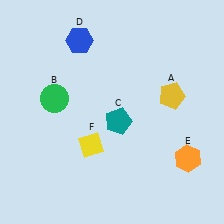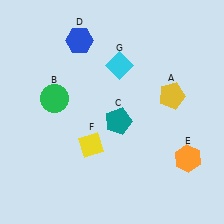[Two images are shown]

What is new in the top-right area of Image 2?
A cyan diamond (G) was added in the top-right area of Image 2.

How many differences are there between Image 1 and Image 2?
There is 1 difference between the two images.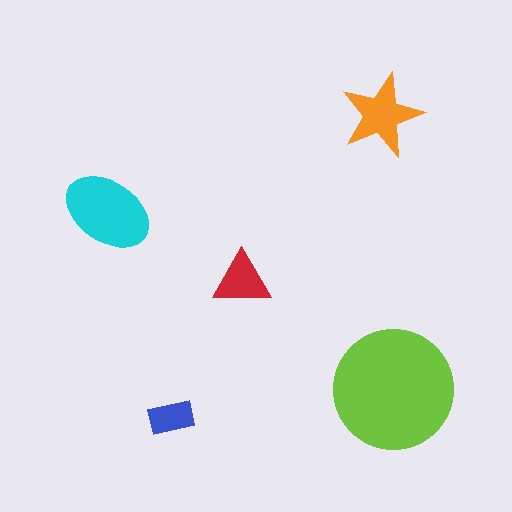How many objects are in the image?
There are 5 objects in the image.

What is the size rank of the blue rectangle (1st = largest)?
5th.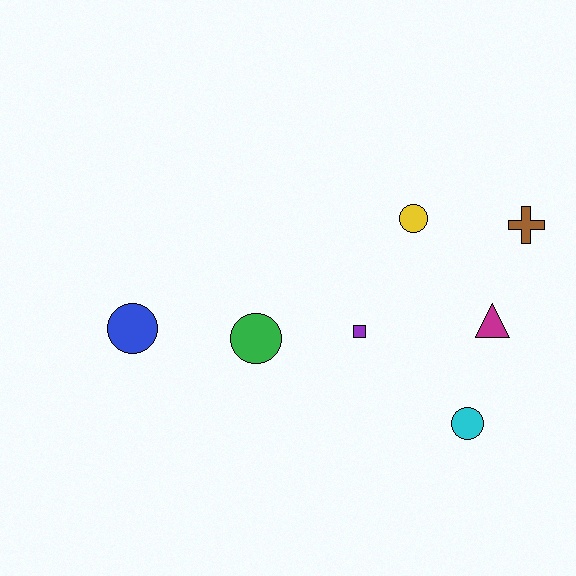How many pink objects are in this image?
There are no pink objects.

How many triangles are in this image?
There is 1 triangle.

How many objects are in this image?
There are 7 objects.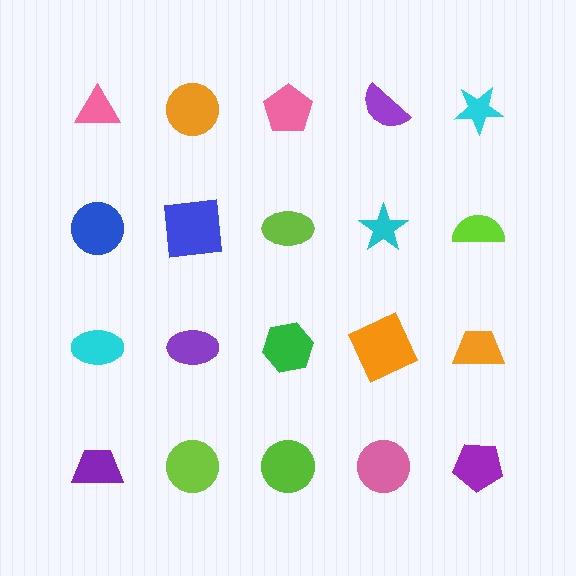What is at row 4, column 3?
A lime circle.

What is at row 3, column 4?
An orange square.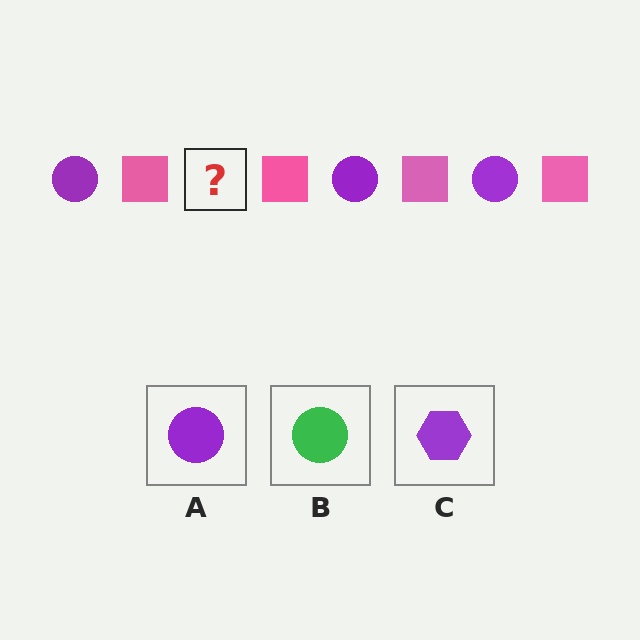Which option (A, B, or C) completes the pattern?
A.